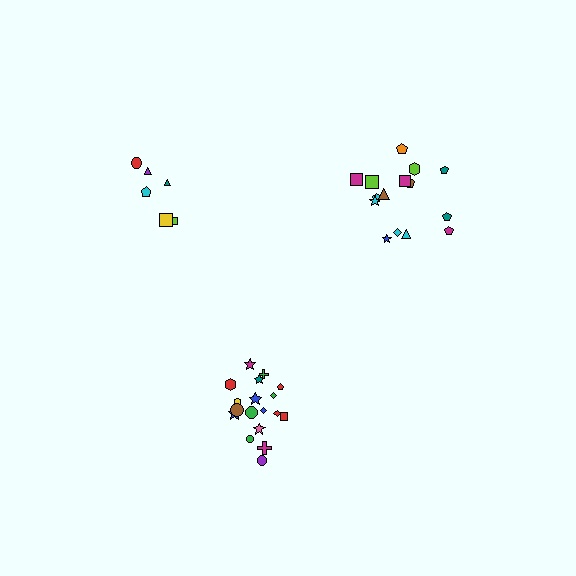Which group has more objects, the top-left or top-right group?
The top-right group.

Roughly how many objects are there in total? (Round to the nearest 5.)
Roughly 40 objects in total.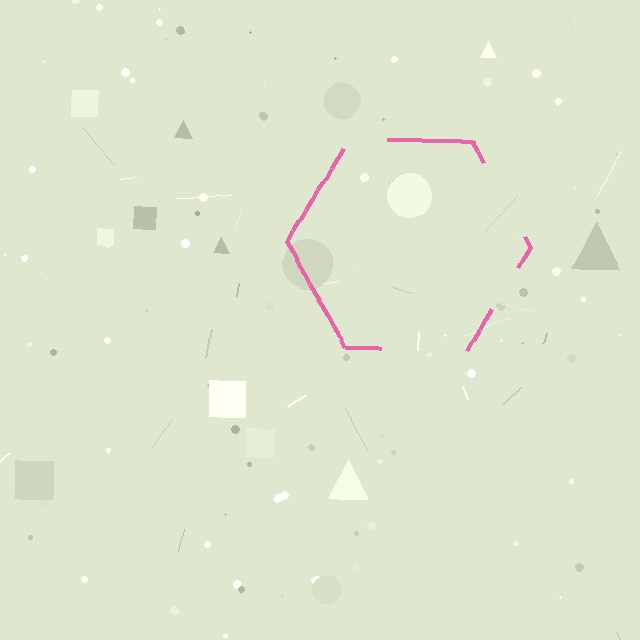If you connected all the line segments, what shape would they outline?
They would outline a hexagon.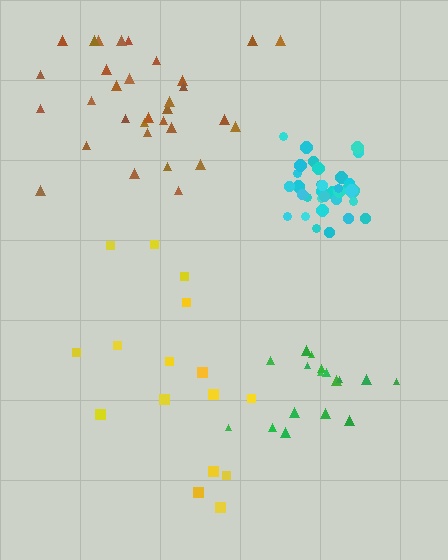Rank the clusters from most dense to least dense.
cyan, brown, green, yellow.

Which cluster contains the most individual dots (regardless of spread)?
Cyan (35).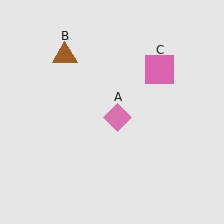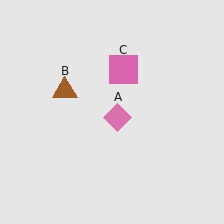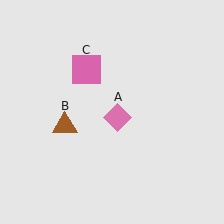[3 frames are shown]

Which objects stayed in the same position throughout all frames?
Pink diamond (object A) remained stationary.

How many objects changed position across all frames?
2 objects changed position: brown triangle (object B), pink square (object C).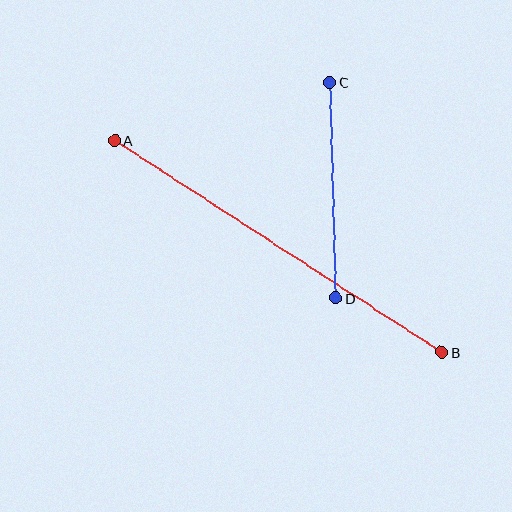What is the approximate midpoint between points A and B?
The midpoint is at approximately (278, 246) pixels.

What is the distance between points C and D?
The distance is approximately 216 pixels.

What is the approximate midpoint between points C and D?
The midpoint is at approximately (333, 190) pixels.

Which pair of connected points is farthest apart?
Points A and B are farthest apart.